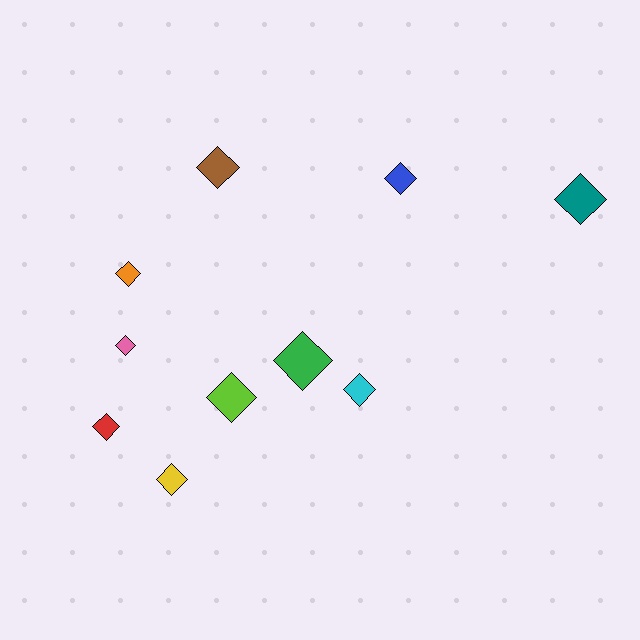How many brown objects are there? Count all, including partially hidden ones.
There is 1 brown object.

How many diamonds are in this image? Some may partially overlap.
There are 10 diamonds.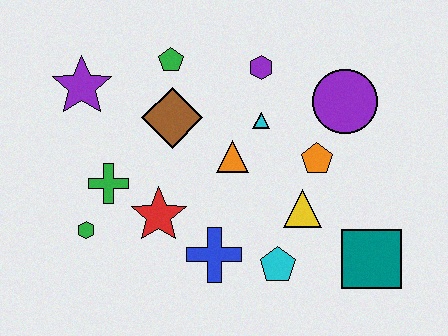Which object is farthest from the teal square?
The purple star is farthest from the teal square.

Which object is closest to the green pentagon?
The brown diamond is closest to the green pentagon.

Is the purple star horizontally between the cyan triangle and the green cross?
No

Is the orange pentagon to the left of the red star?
No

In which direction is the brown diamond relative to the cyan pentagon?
The brown diamond is above the cyan pentagon.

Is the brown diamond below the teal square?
No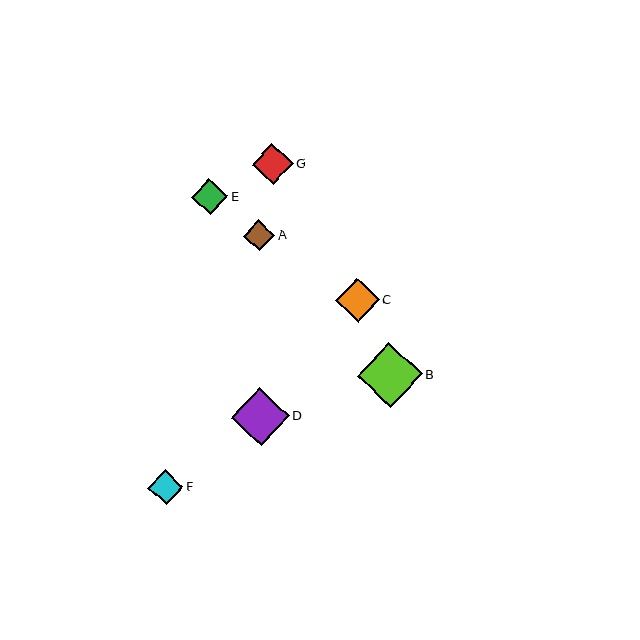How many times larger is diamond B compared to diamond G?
Diamond B is approximately 1.6 times the size of diamond G.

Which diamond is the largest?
Diamond B is the largest with a size of approximately 65 pixels.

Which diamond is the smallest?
Diamond A is the smallest with a size of approximately 31 pixels.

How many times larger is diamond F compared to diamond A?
Diamond F is approximately 1.1 times the size of diamond A.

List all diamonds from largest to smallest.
From largest to smallest: B, D, C, G, E, F, A.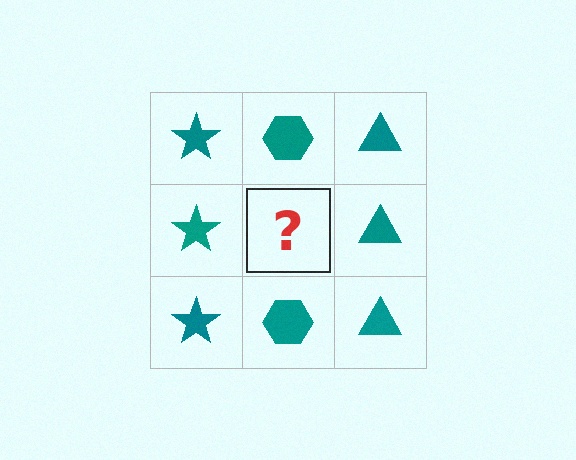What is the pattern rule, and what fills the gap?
The rule is that each column has a consistent shape. The gap should be filled with a teal hexagon.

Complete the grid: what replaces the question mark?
The question mark should be replaced with a teal hexagon.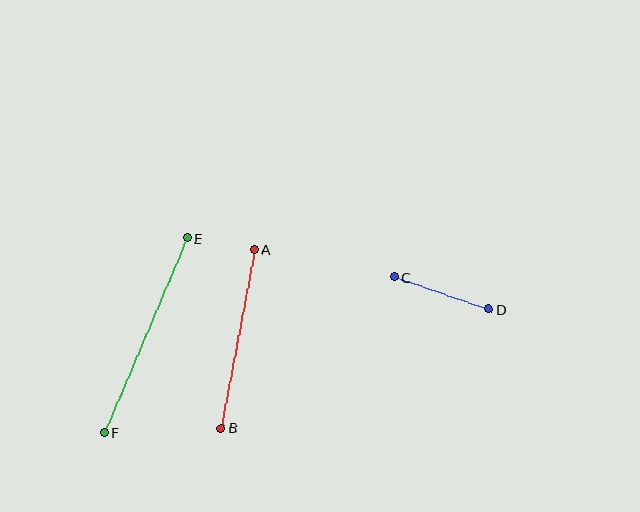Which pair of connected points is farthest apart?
Points E and F are farthest apart.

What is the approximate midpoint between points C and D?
The midpoint is at approximately (441, 293) pixels.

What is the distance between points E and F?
The distance is approximately 211 pixels.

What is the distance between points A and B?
The distance is approximately 182 pixels.